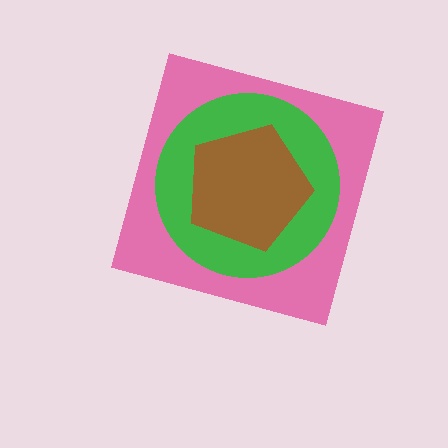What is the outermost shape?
The pink diamond.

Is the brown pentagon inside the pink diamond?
Yes.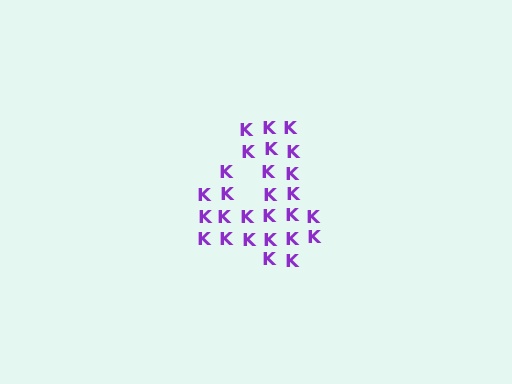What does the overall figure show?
The overall figure shows the digit 4.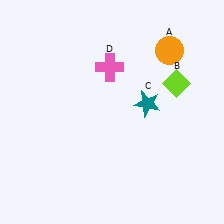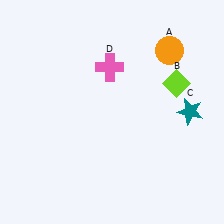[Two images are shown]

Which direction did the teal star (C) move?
The teal star (C) moved right.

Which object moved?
The teal star (C) moved right.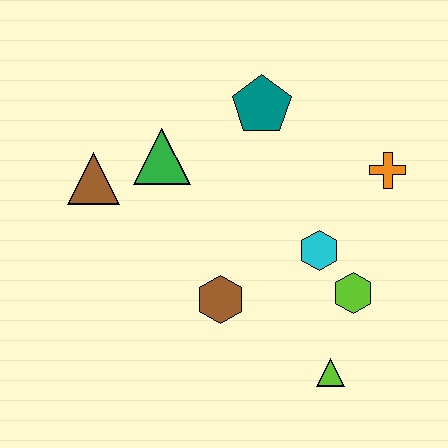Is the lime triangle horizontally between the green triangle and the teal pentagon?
No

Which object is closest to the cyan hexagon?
The lime hexagon is closest to the cyan hexagon.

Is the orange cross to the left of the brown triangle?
No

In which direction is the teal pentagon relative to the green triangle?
The teal pentagon is to the right of the green triangle.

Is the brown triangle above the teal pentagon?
No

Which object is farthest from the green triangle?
The lime triangle is farthest from the green triangle.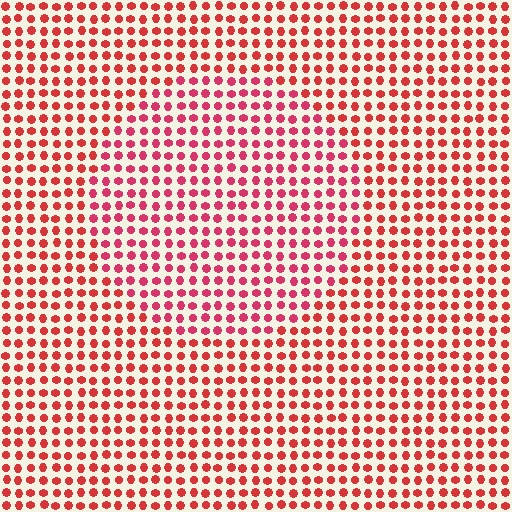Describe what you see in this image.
The image is filled with small red elements in a uniform arrangement. A circle-shaped region is visible where the elements are tinted to a slightly different hue, forming a subtle color boundary.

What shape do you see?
I see a circle.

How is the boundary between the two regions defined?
The boundary is defined purely by a slight shift in hue (about 19 degrees). Spacing, size, and orientation are identical on both sides.